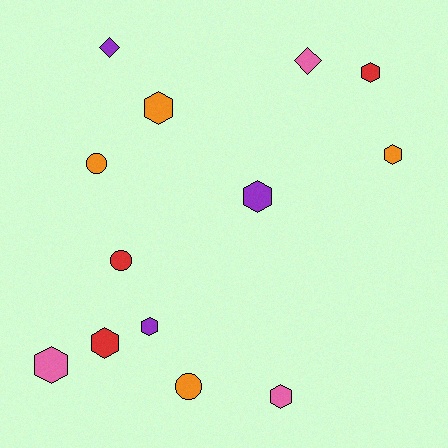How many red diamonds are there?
There are no red diamonds.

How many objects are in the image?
There are 13 objects.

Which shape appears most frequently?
Hexagon, with 8 objects.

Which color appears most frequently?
Orange, with 4 objects.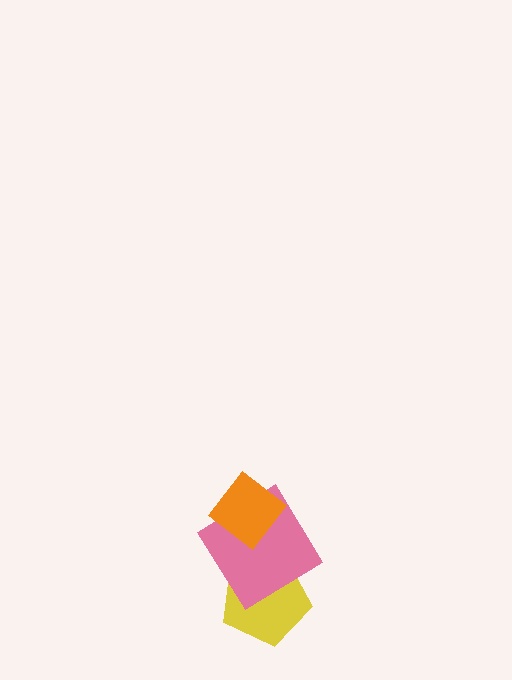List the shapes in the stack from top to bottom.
From top to bottom: the orange diamond, the pink diamond, the yellow pentagon.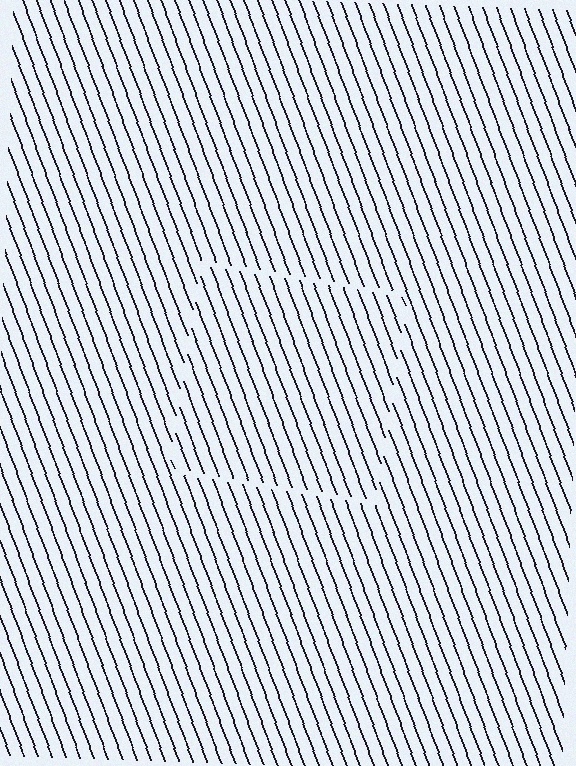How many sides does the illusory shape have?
4 sides — the line-ends trace a square.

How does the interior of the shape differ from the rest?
The interior of the shape contains the same grating, shifted by half a period — the contour is defined by the phase discontinuity where line-ends from the inner and outer gratings abut.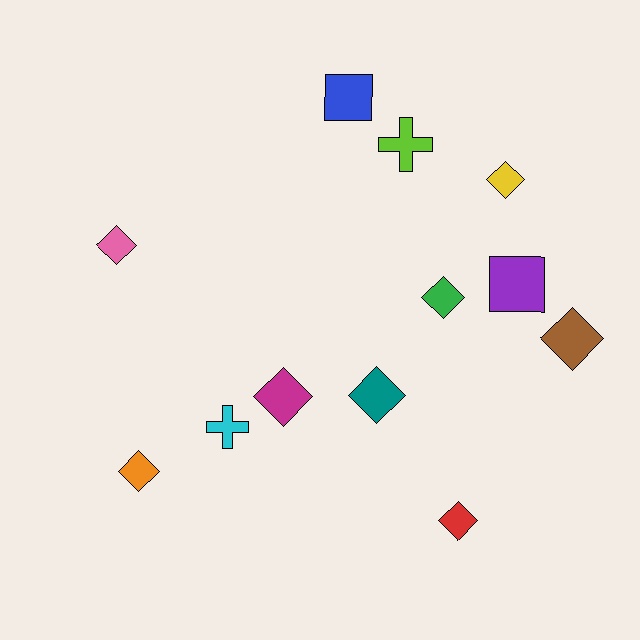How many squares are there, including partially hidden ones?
There are 2 squares.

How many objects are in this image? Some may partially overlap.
There are 12 objects.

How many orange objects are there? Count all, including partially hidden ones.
There is 1 orange object.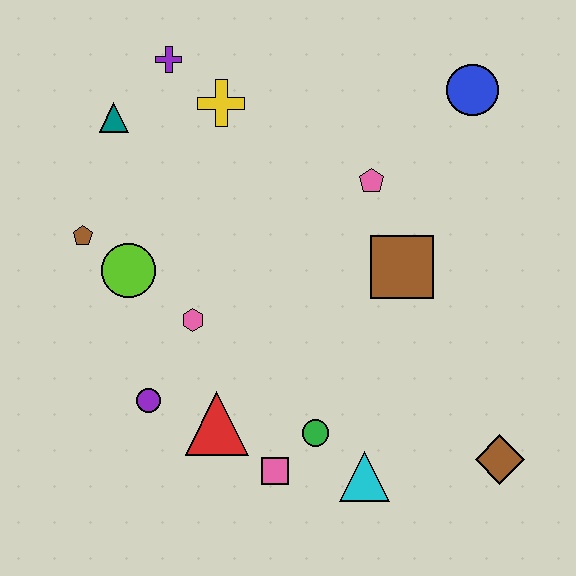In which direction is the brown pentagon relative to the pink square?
The brown pentagon is above the pink square.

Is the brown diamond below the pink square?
No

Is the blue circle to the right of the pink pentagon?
Yes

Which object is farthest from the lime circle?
The brown diamond is farthest from the lime circle.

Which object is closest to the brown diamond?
The cyan triangle is closest to the brown diamond.